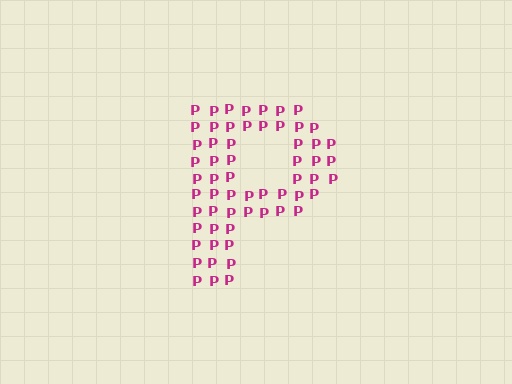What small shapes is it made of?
It is made of small letter P's.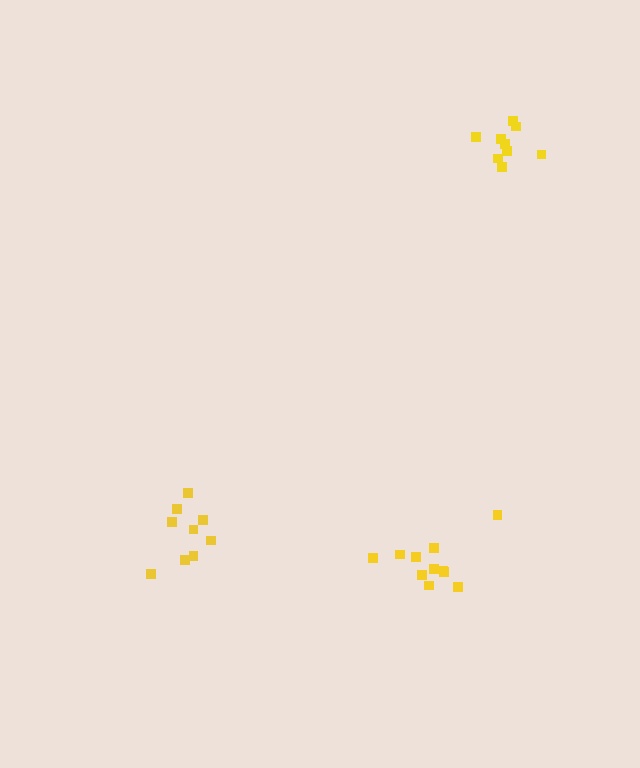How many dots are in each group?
Group 1: 9 dots, Group 2: 9 dots, Group 3: 11 dots (29 total).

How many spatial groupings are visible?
There are 3 spatial groupings.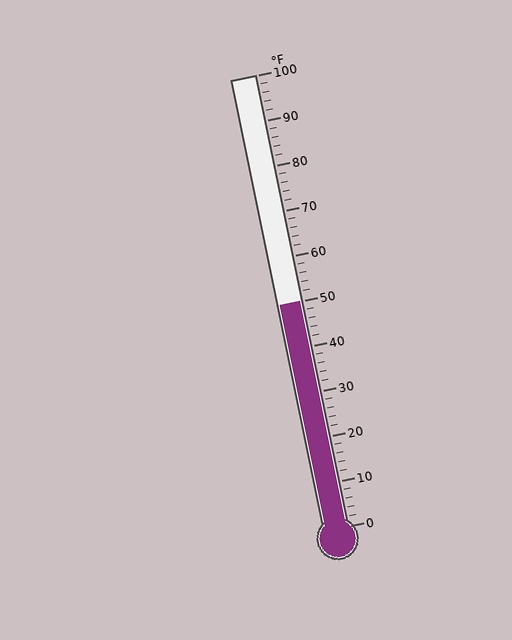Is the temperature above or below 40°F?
The temperature is above 40°F.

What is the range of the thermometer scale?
The thermometer scale ranges from 0°F to 100°F.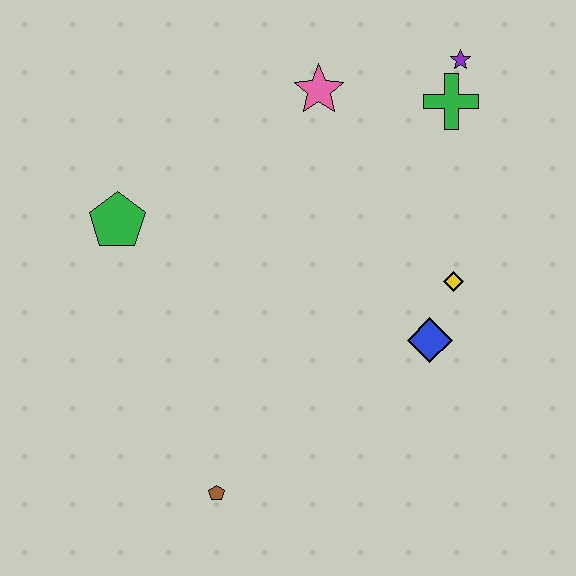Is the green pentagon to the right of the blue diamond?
No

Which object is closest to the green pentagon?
The pink star is closest to the green pentagon.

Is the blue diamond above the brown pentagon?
Yes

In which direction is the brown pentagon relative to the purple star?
The brown pentagon is below the purple star.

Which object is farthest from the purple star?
The brown pentagon is farthest from the purple star.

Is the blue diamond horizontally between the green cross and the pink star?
Yes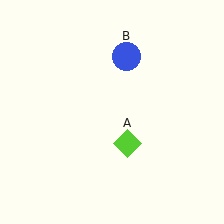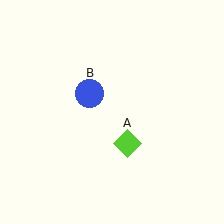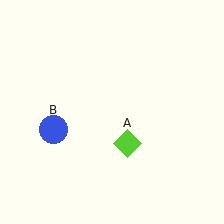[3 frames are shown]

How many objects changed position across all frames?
1 object changed position: blue circle (object B).